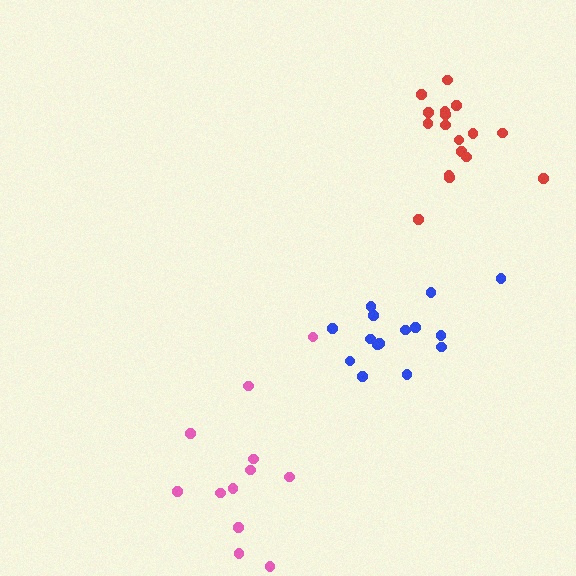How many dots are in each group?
Group 1: 12 dots, Group 2: 15 dots, Group 3: 17 dots (44 total).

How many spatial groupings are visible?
There are 3 spatial groupings.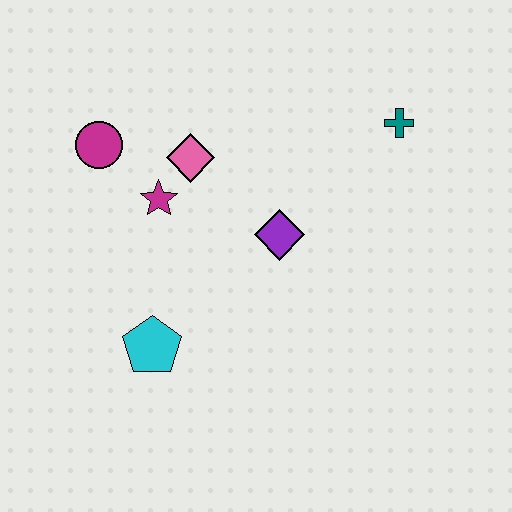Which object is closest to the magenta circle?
The magenta star is closest to the magenta circle.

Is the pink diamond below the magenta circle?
Yes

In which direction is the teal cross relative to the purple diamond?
The teal cross is to the right of the purple diamond.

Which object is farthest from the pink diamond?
The teal cross is farthest from the pink diamond.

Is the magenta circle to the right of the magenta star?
No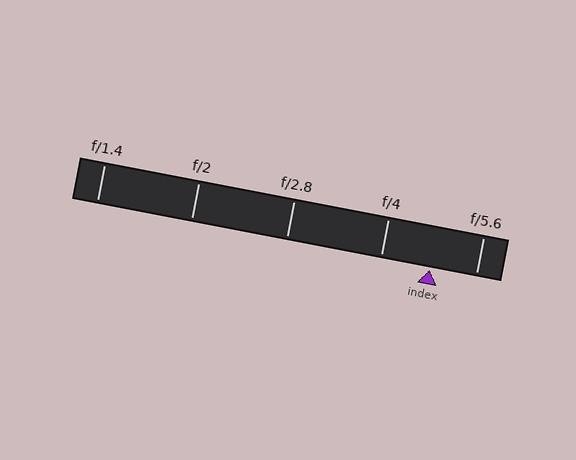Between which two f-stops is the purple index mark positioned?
The index mark is between f/4 and f/5.6.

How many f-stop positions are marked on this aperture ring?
There are 5 f-stop positions marked.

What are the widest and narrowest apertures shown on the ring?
The widest aperture shown is f/1.4 and the narrowest is f/5.6.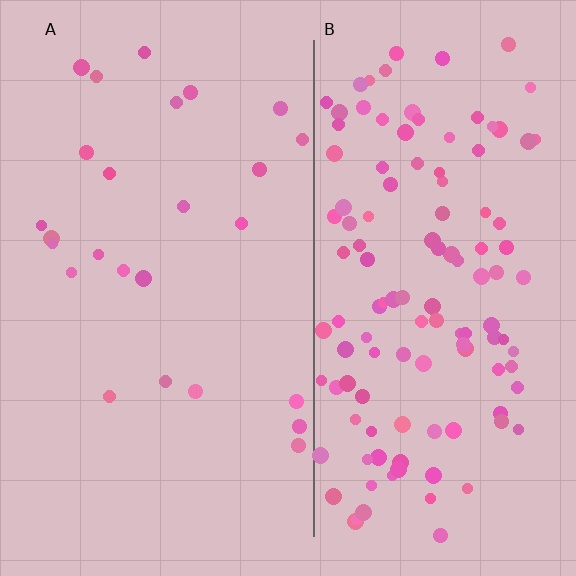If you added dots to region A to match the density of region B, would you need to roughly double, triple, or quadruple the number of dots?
Approximately quadruple.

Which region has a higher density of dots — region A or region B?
B (the right).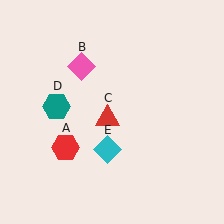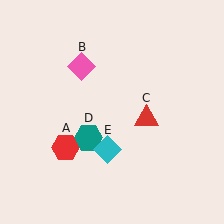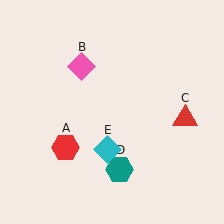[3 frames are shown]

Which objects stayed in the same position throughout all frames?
Red hexagon (object A) and pink diamond (object B) and cyan diamond (object E) remained stationary.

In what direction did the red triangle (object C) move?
The red triangle (object C) moved right.